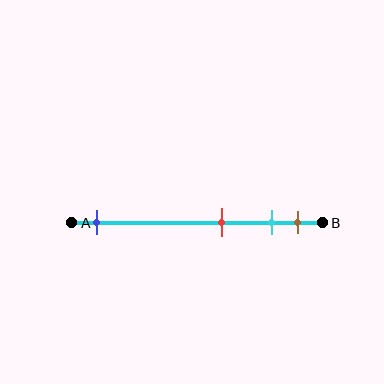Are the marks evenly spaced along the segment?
No, the marks are not evenly spaced.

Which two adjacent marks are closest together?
The cyan and brown marks are the closest adjacent pair.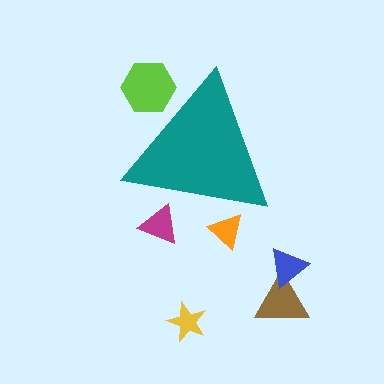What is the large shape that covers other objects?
A teal triangle.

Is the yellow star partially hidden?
No, the yellow star is fully visible.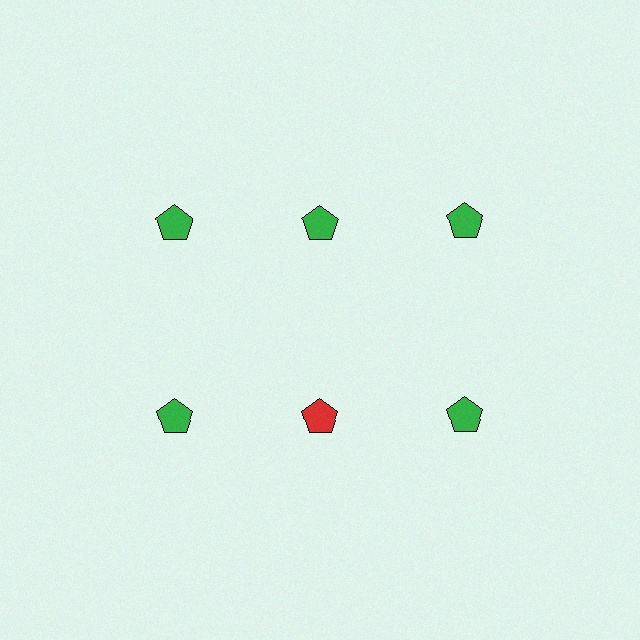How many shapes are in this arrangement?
There are 6 shapes arranged in a grid pattern.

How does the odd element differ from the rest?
It has a different color: red instead of green.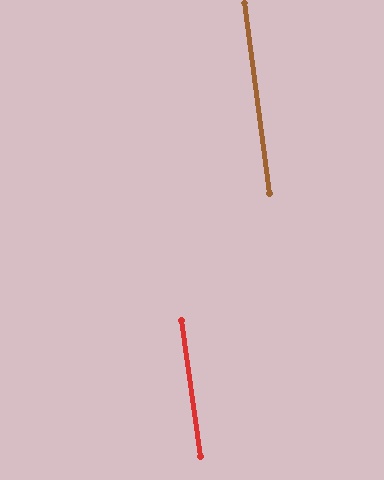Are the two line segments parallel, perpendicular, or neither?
Parallel — their directions differ by only 0.2°.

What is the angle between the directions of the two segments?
Approximately 0 degrees.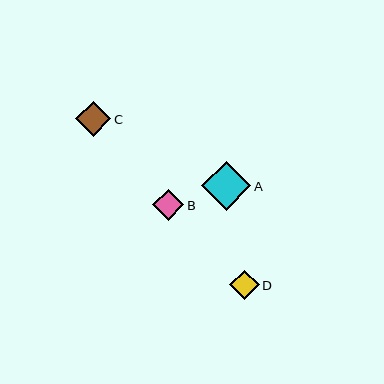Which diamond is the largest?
Diamond A is the largest with a size of approximately 49 pixels.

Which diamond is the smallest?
Diamond D is the smallest with a size of approximately 29 pixels.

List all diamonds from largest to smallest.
From largest to smallest: A, C, B, D.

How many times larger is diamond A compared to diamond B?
Diamond A is approximately 1.6 times the size of diamond B.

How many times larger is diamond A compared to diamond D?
Diamond A is approximately 1.7 times the size of diamond D.